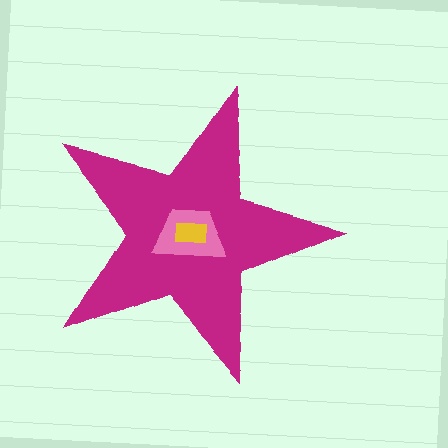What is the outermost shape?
The magenta star.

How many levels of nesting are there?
3.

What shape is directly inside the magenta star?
The pink trapezoid.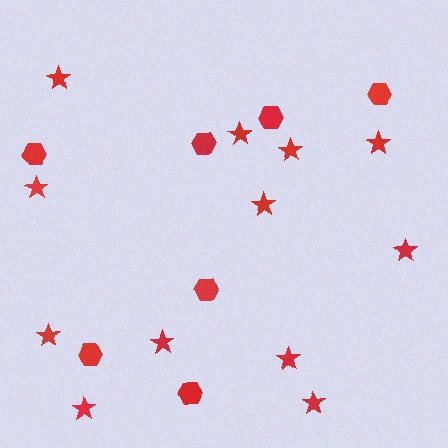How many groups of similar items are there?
There are 2 groups: one group of hexagons (7) and one group of stars (12).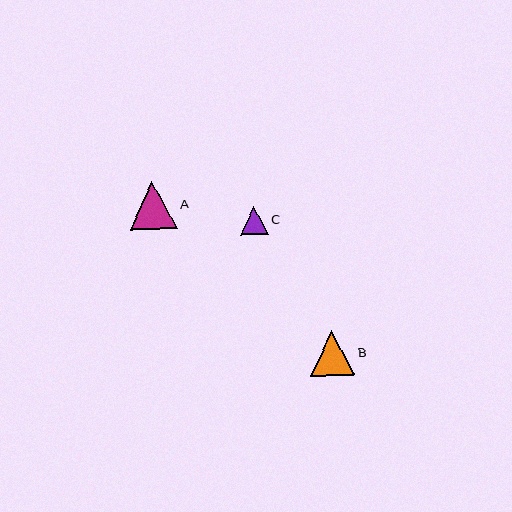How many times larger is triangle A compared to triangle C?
Triangle A is approximately 1.7 times the size of triangle C.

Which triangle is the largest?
Triangle A is the largest with a size of approximately 48 pixels.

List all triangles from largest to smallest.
From largest to smallest: A, B, C.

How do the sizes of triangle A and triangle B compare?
Triangle A and triangle B are approximately the same size.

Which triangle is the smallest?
Triangle C is the smallest with a size of approximately 28 pixels.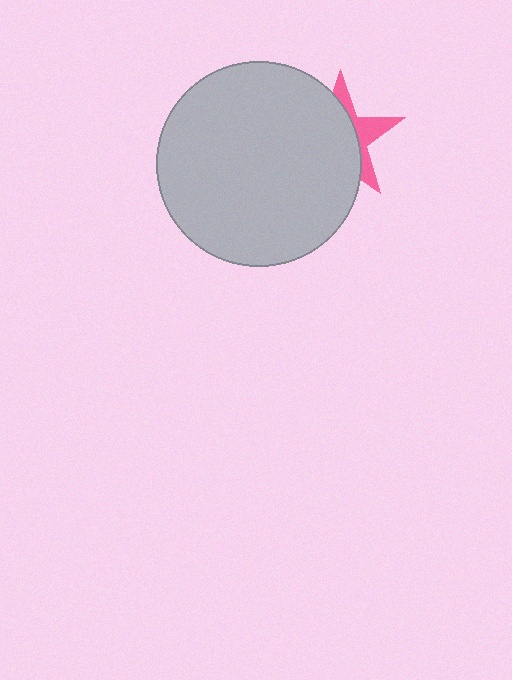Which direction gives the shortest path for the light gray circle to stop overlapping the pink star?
Moving left gives the shortest separation.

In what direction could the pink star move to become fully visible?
The pink star could move right. That would shift it out from behind the light gray circle entirely.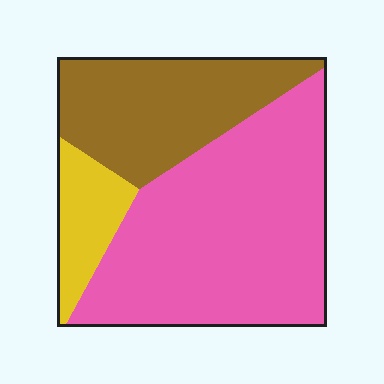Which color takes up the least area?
Yellow, at roughly 10%.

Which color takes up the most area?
Pink, at roughly 60%.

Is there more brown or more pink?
Pink.